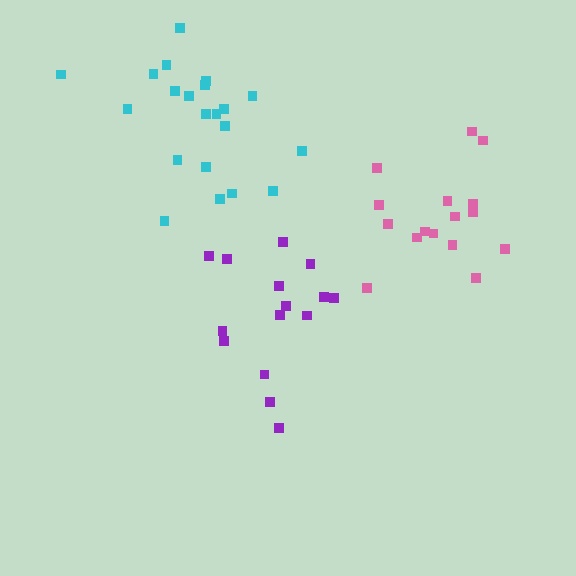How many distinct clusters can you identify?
There are 3 distinct clusters.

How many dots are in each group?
Group 1: 15 dots, Group 2: 16 dots, Group 3: 21 dots (52 total).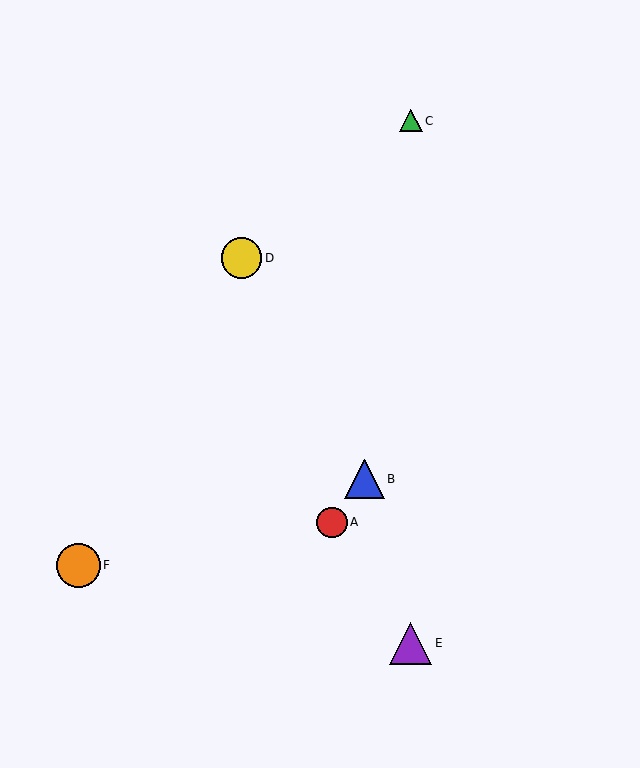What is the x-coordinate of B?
Object B is at x≈364.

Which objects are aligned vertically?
Objects C, E are aligned vertically.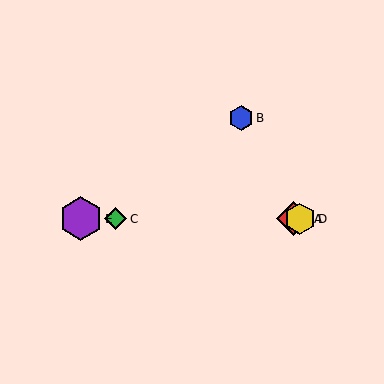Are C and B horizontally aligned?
No, C is at y≈219 and B is at y≈118.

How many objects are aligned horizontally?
4 objects (A, C, D, E) are aligned horizontally.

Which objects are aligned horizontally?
Objects A, C, D, E are aligned horizontally.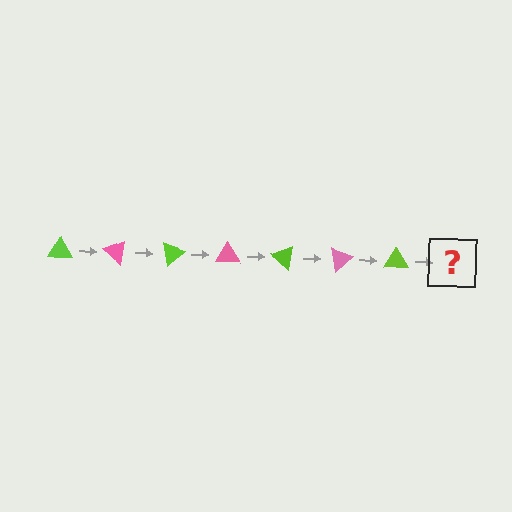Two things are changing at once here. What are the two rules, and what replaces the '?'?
The two rules are that it rotates 40 degrees each step and the color cycles through lime and pink. The '?' should be a pink triangle, rotated 280 degrees from the start.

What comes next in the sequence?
The next element should be a pink triangle, rotated 280 degrees from the start.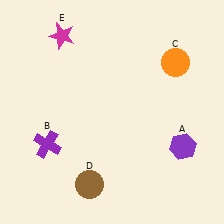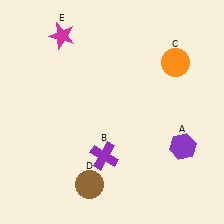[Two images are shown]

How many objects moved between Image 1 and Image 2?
1 object moved between the two images.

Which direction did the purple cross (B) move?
The purple cross (B) moved right.